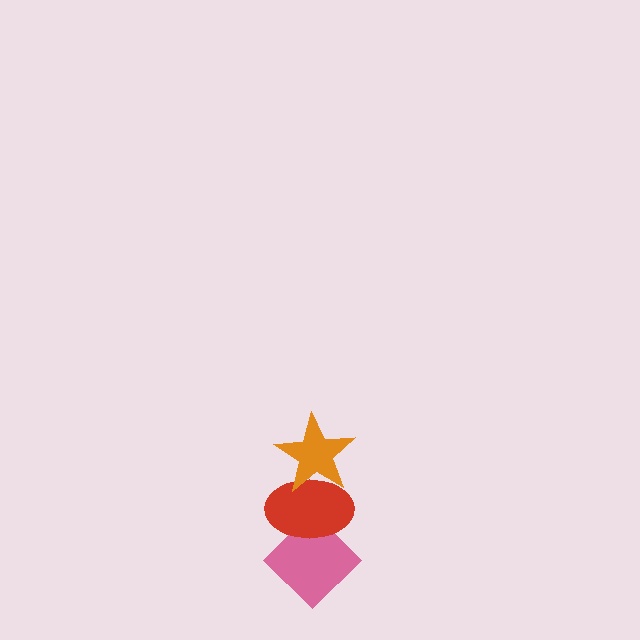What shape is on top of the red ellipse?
The orange star is on top of the red ellipse.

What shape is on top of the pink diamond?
The red ellipse is on top of the pink diamond.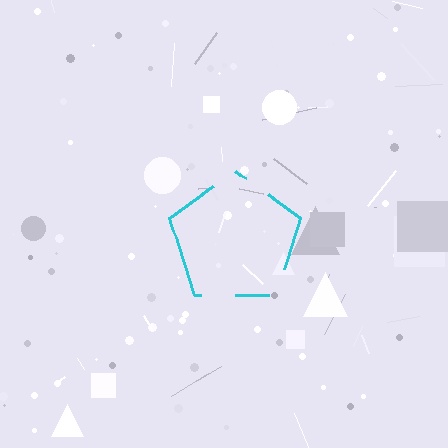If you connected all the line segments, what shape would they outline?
They would outline a pentagon.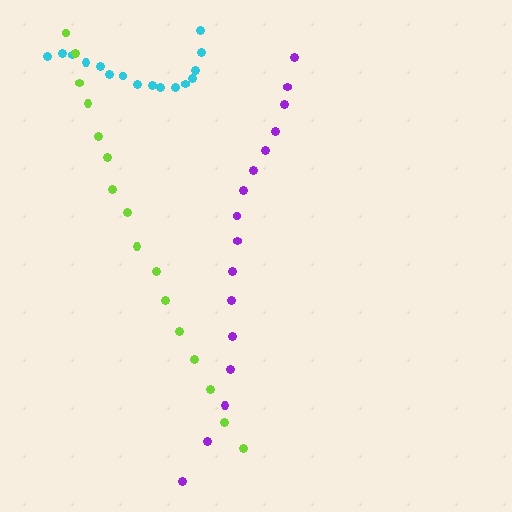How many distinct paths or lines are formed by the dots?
There are 3 distinct paths.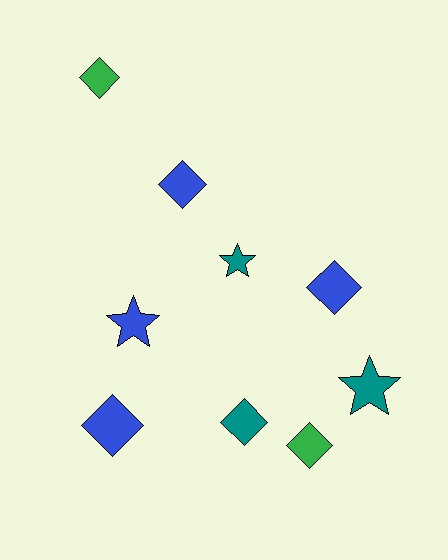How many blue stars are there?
There is 1 blue star.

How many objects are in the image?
There are 9 objects.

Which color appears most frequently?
Blue, with 4 objects.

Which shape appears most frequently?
Diamond, with 6 objects.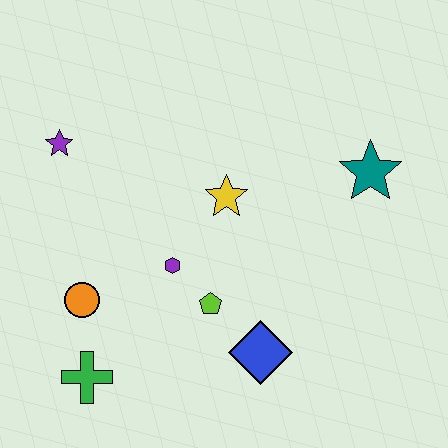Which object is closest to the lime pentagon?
The purple hexagon is closest to the lime pentagon.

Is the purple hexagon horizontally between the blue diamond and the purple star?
Yes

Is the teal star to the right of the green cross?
Yes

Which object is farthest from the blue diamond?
The purple star is farthest from the blue diamond.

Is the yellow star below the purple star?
Yes